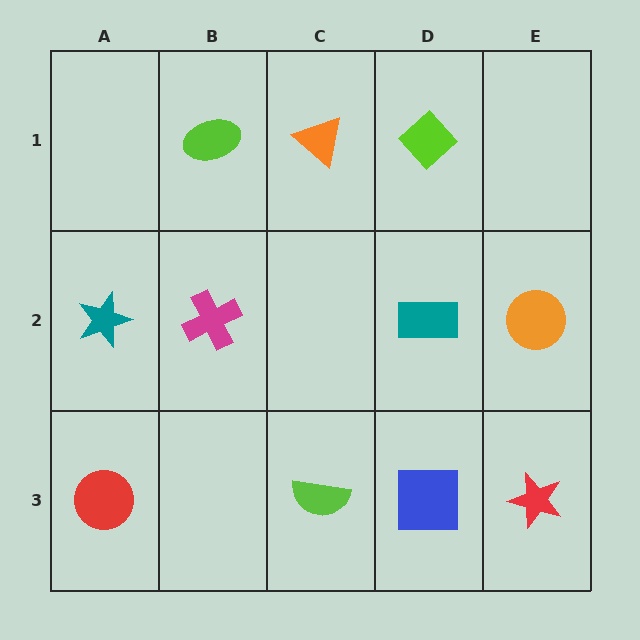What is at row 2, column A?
A teal star.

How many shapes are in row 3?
4 shapes.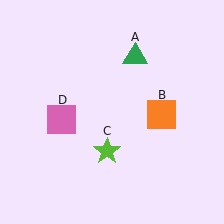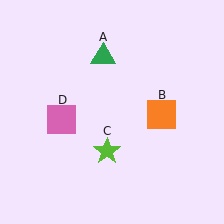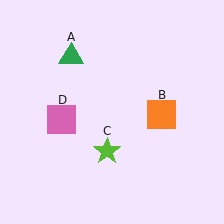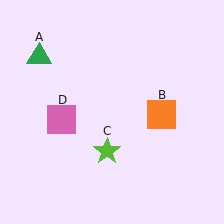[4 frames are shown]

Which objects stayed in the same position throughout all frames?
Orange square (object B) and lime star (object C) and pink square (object D) remained stationary.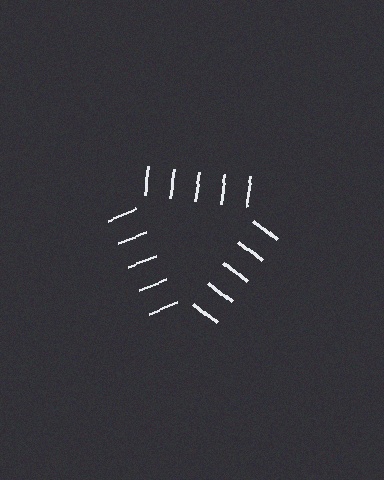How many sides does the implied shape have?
3 sides — the line-ends trace a triangle.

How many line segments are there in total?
15 — 5 along each of the 3 edges.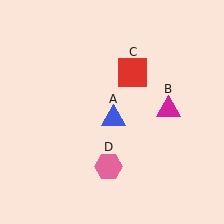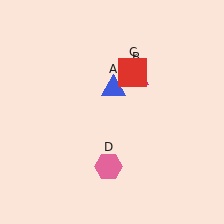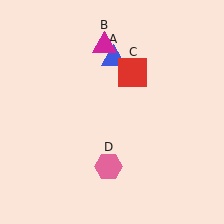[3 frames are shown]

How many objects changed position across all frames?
2 objects changed position: blue triangle (object A), magenta triangle (object B).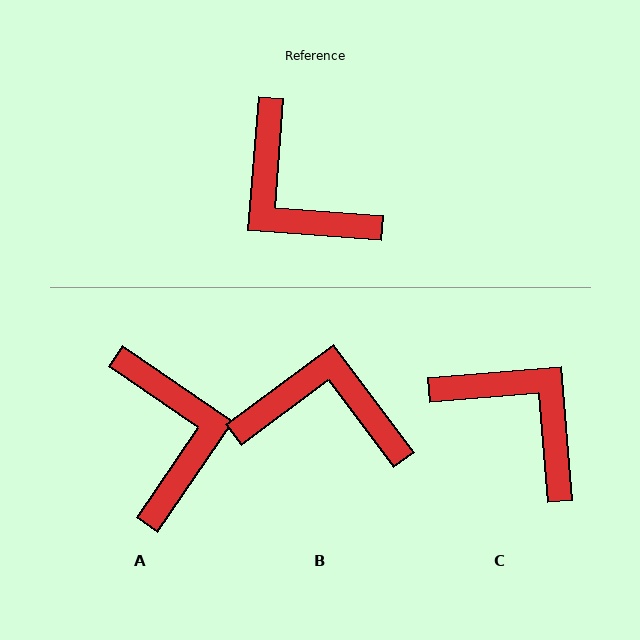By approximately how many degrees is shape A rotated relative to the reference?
Approximately 150 degrees counter-clockwise.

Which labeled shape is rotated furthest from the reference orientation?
C, about 171 degrees away.